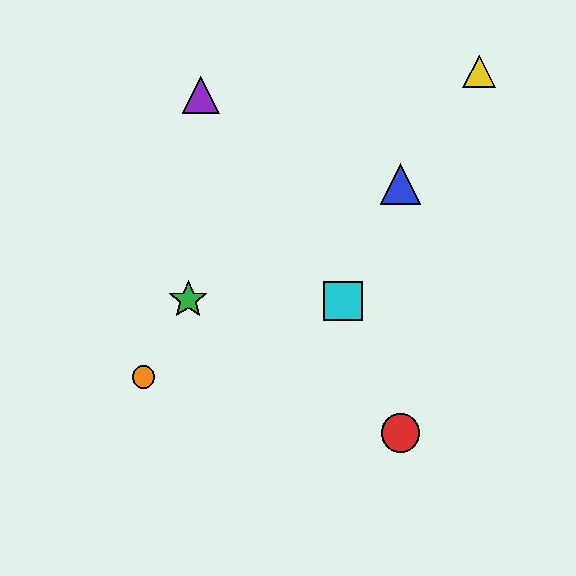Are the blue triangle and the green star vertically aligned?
No, the blue triangle is at x≈401 and the green star is at x≈188.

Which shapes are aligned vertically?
The red circle, the blue triangle are aligned vertically.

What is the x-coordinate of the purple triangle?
The purple triangle is at x≈201.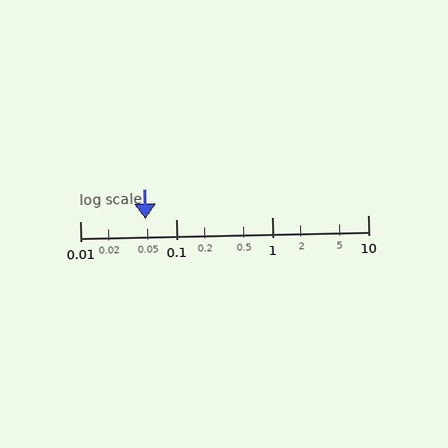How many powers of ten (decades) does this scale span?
The scale spans 3 decades, from 0.01 to 10.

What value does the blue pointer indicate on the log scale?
The pointer indicates approximately 0.048.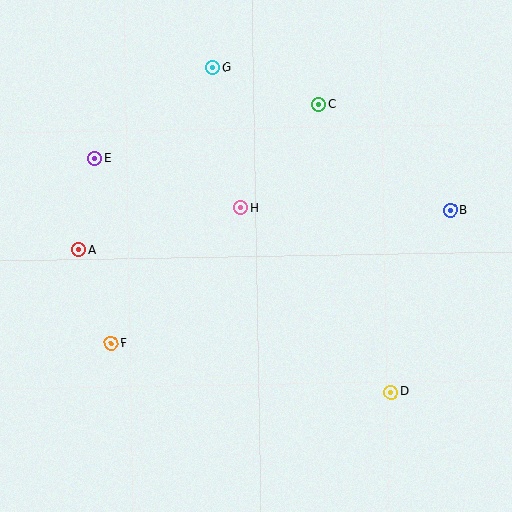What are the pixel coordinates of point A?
Point A is at (79, 250).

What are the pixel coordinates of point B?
Point B is at (450, 210).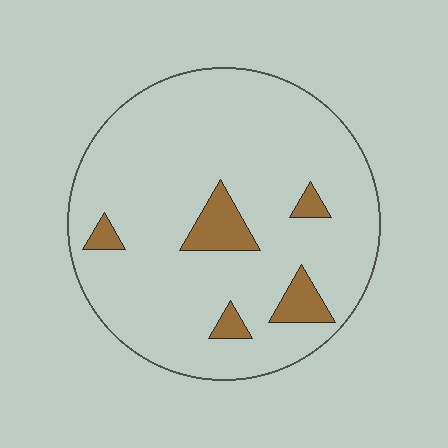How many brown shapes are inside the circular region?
5.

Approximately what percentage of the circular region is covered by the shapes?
Approximately 10%.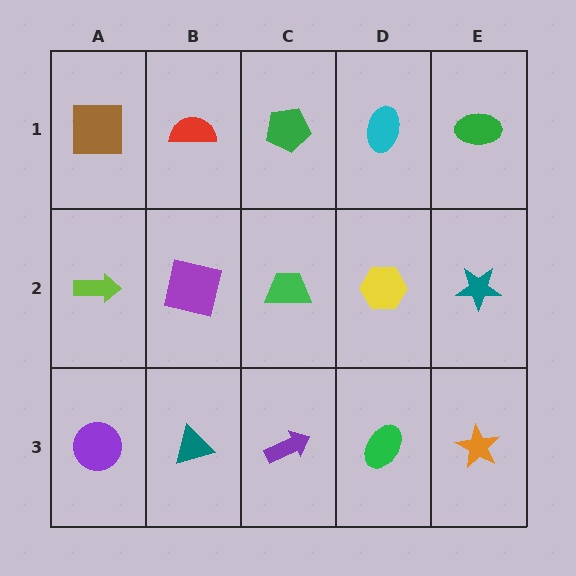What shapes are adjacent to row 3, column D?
A yellow hexagon (row 2, column D), a purple arrow (row 3, column C), an orange star (row 3, column E).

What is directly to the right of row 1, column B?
A green pentagon.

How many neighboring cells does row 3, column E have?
2.